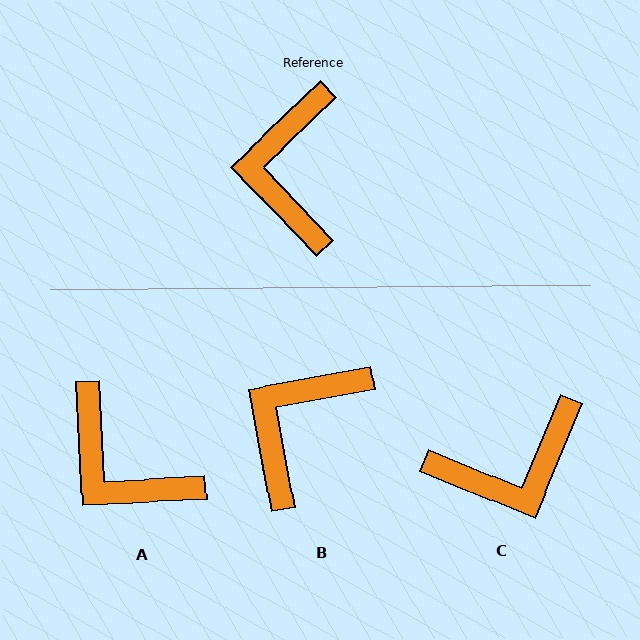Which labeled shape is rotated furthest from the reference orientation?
C, about 114 degrees away.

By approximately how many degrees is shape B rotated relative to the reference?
Approximately 33 degrees clockwise.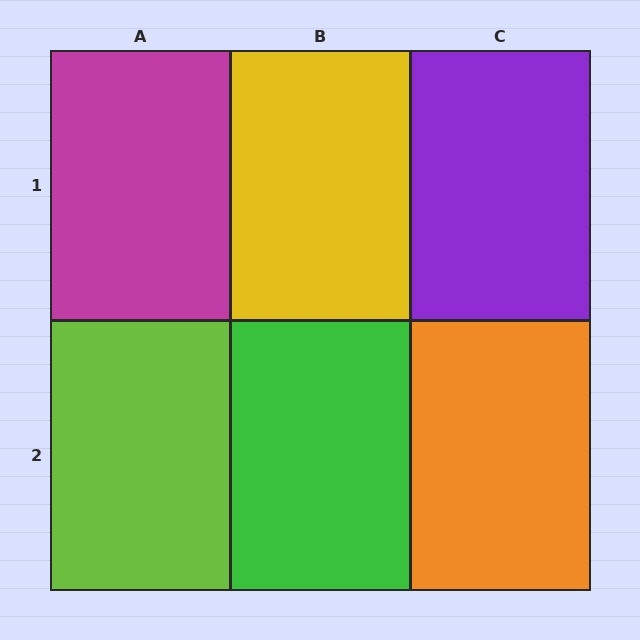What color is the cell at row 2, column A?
Lime.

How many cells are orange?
1 cell is orange.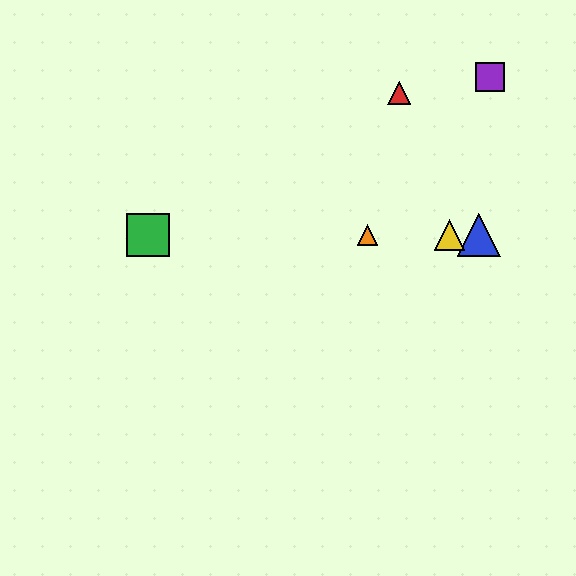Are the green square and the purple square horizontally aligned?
No, the green square is at y≈235 and the purple square is at y≈77.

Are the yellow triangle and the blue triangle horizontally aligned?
Yes, both are at y≈235.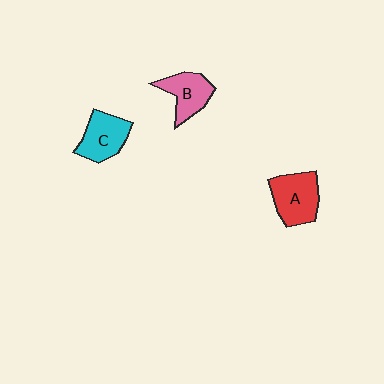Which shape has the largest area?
Shape A (red).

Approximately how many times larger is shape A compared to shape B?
Approximately 1.3 times.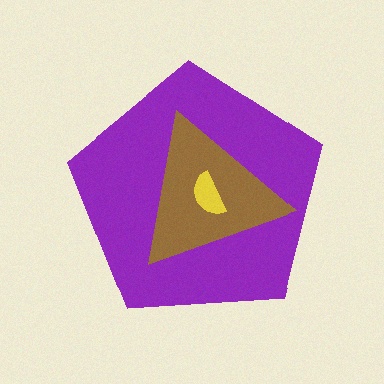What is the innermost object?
The yellow semicircle.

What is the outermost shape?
The purple pentagon.